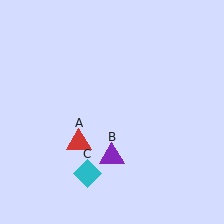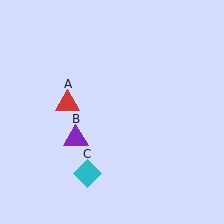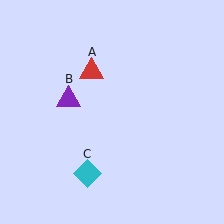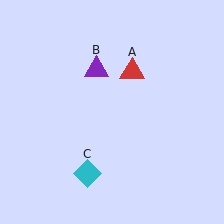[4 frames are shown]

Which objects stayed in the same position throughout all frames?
Cyan diamond (object C) remained stationary.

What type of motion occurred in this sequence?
The red triangle (object A), purple triangle (object B) rotated clockwise around the center of the scene.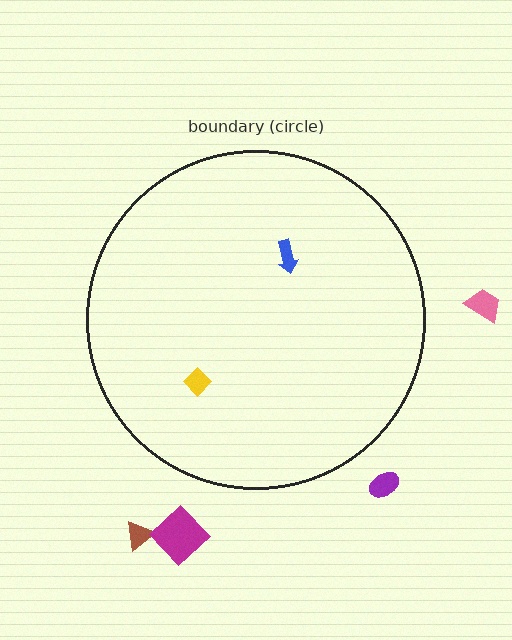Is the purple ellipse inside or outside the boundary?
Outside.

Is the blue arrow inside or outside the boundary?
Inside.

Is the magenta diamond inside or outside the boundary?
Outside.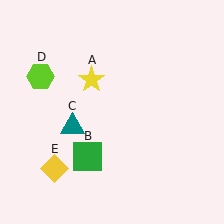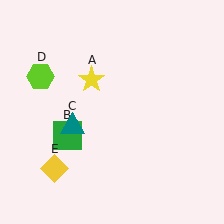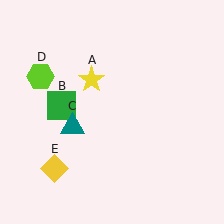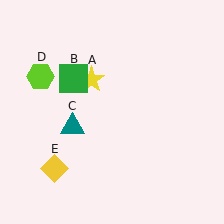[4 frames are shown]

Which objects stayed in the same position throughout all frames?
Yellow star (object A) and teal triangle (object C) and lime hexagon (object D) and yellow diamond (object E) remained stationary.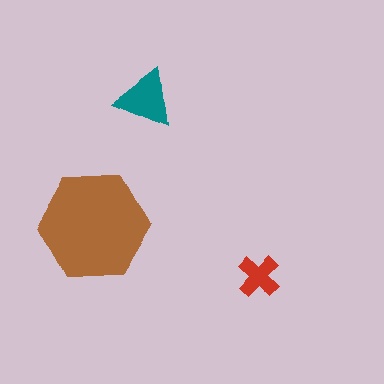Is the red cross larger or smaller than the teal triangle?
Smaller.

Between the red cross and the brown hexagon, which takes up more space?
The brown hexagon.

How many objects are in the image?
There are 3 objects in the image.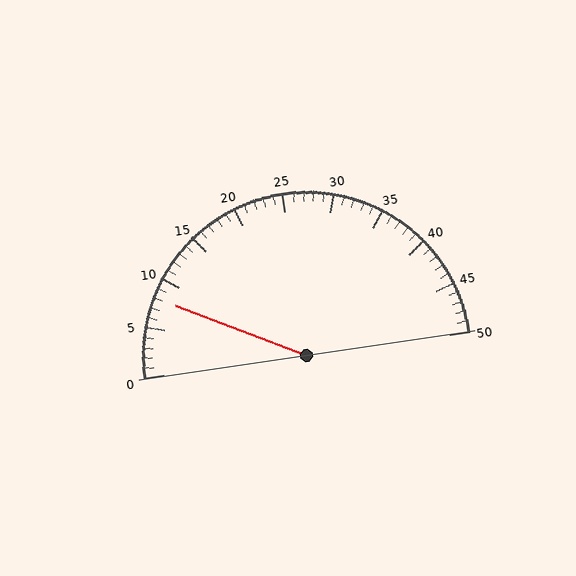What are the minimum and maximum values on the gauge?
The gauge ranges from 0 to 50.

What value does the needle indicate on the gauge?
The needle indicates approximately 8.